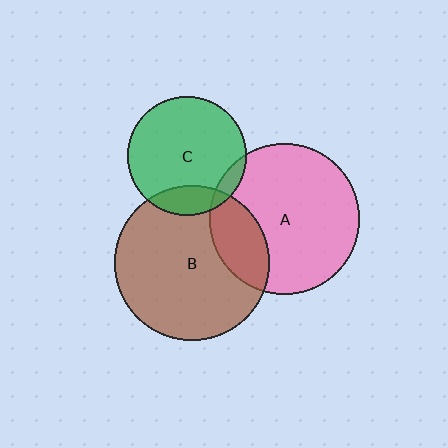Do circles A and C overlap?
Yes.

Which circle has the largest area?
Circle B (brown).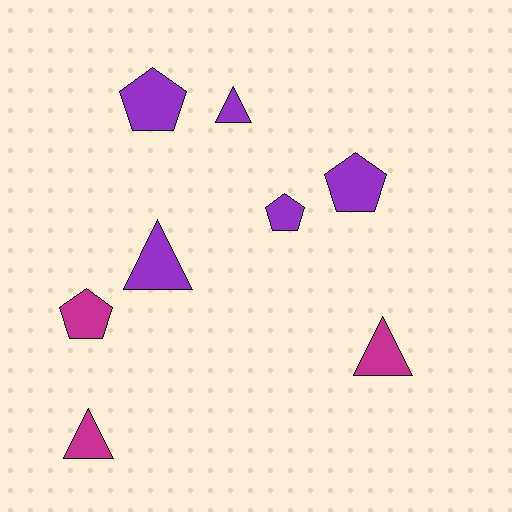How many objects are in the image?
There are 8 objects.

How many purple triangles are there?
There are 2 purple triangles.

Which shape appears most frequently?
Pentagon, with 4 objects.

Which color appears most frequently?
Purple, with 5 objects.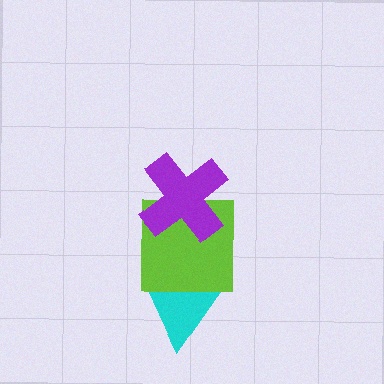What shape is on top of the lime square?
The purple cross is on top of the lime square.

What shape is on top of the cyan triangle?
The lime square is on top of the cyan triangle.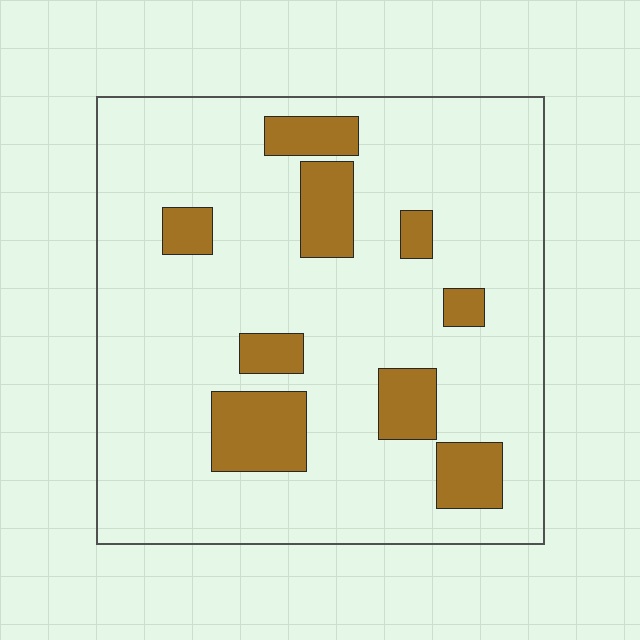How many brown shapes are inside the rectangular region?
9.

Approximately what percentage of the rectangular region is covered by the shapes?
Approximately 15%.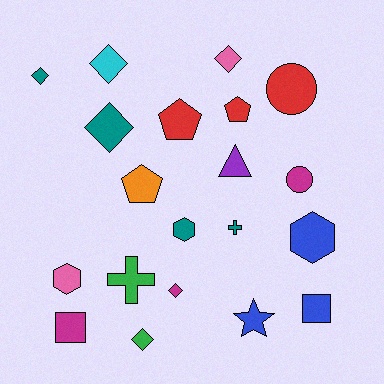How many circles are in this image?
There are 2 circles.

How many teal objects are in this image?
There are 4 teal objects.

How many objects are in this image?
There are 20 objects.